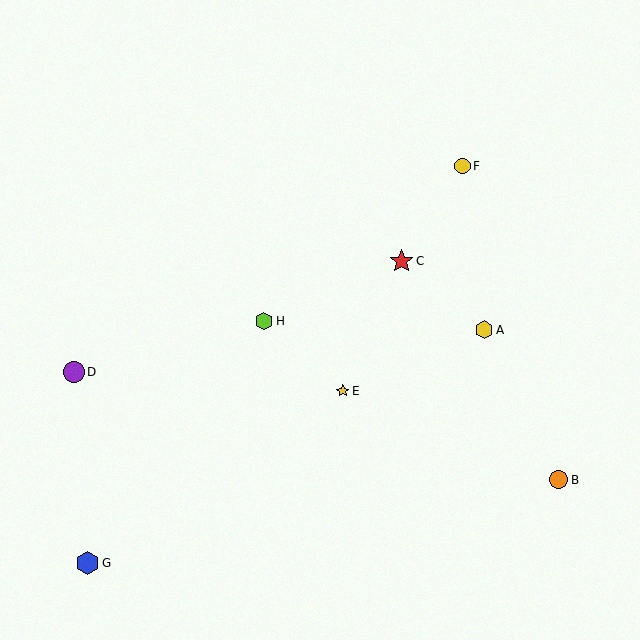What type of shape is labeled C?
Shape C is a red star.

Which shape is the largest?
The blue hexagon (labeled G) is the largest.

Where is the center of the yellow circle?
The center of the yellow circle is at (462, 166).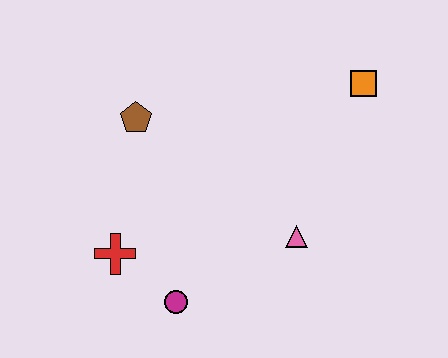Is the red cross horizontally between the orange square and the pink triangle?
No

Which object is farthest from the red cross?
The orange square is farthest from the red cross.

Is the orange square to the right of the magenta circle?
Yes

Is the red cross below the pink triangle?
Yes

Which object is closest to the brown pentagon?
The red cross is closest to the brown pentagon.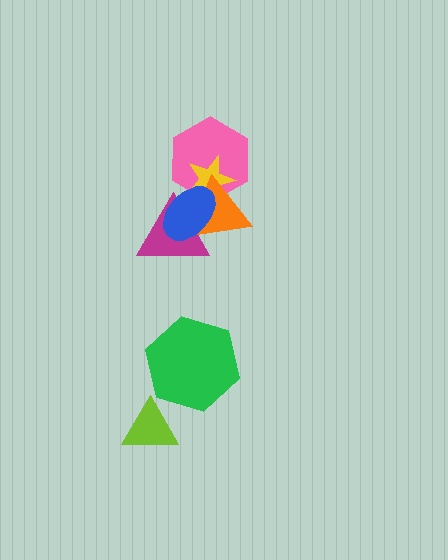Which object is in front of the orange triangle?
The blue ellipse is in front of the orange triangle.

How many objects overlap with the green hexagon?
0 objects overlap with the green hexagon.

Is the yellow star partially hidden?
Yes, it is partially covered by another shape.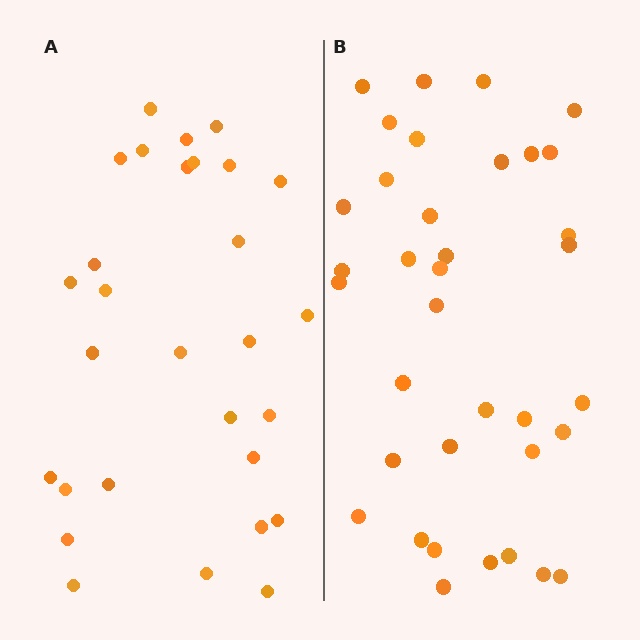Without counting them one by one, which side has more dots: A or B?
Region B (the right region) has more dots.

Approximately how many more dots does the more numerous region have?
Region B has roughly 8 or so more dots than region A.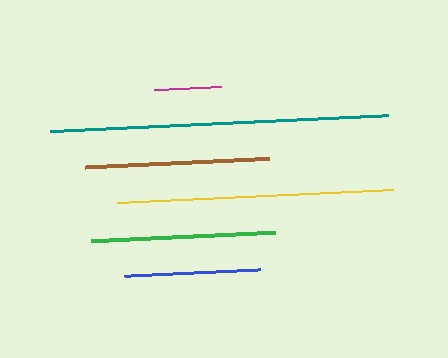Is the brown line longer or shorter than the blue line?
The brown line is longer than the blue line.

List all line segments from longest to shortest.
From longest to shortest: teal, yellow, green, brown, blue, magenta.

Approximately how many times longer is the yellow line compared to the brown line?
The yellow line is approximately 1.5 times the length of the brown line.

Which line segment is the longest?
The teal line is the longest at approximately 339 pixels.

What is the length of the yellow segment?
The yellow segment is approximately 275 pixels long.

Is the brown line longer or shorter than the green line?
The green line is longer than the brown line.